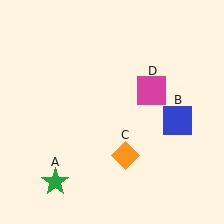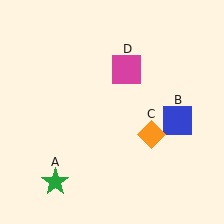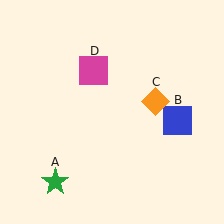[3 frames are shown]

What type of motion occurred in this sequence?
The orange diamond (object C), magenta square (object D) rotated counterclockwise around the center of the scene.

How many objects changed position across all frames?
2 objects changed position: orange diamond (object C), magenta square (object D).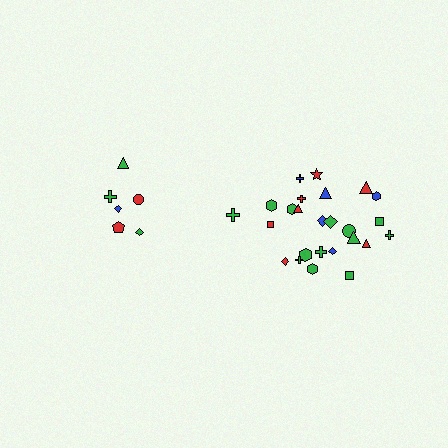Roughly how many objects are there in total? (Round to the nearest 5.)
Roughly 30 objects in total.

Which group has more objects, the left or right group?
The right group.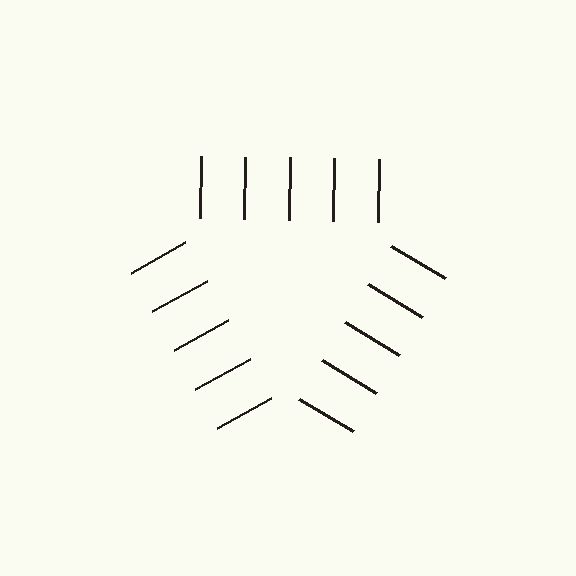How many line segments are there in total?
15 — 5 along each of the 3 edges.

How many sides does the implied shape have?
3 sides — the line-ends trace a triangle.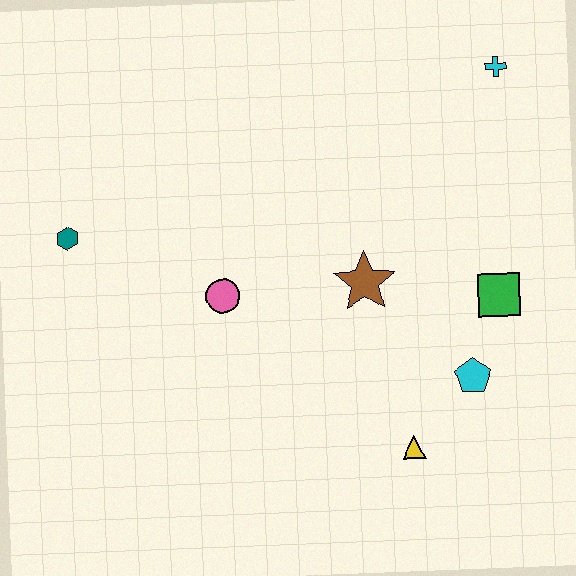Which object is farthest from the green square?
The teal hexagon is farthest from the green square.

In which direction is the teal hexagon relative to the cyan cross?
The teal hexagon is to the left of the cyan cross.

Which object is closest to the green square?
The cyan pentagon is closest to the green square.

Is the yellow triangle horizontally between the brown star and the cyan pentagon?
Yes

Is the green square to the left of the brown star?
No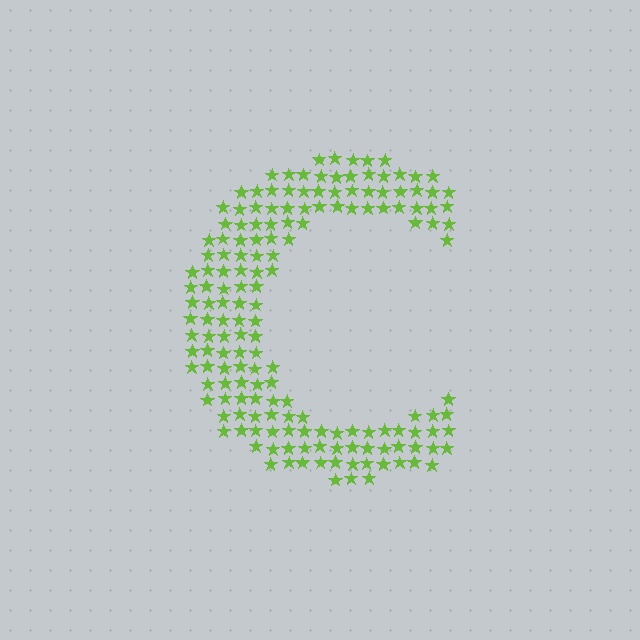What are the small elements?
The small elements are stars.